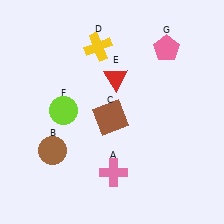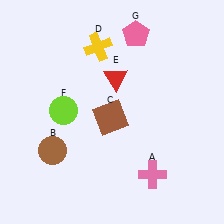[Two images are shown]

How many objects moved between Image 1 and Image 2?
2 objects moved between the two images.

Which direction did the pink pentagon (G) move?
The pink pentagon (G) moved left.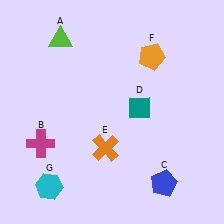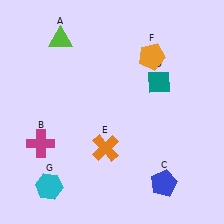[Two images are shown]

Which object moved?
The teal diamond (D) moved up.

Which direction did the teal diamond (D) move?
The teal diamond (D) moved up.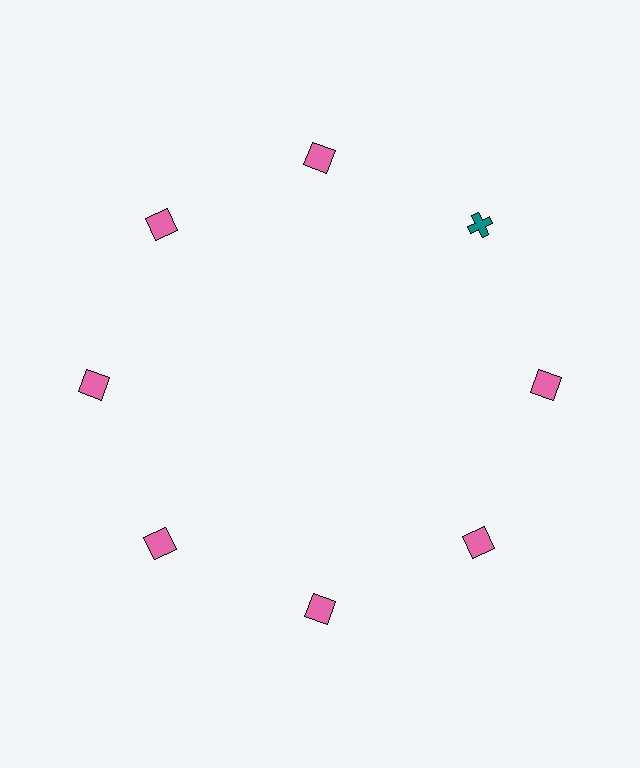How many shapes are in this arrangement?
There are 8 shapes arranged in a ring pattern.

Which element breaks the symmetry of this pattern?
The teal cross at roughly the 2 o'clock position breaks the symmetry. All other shapes are pink squares.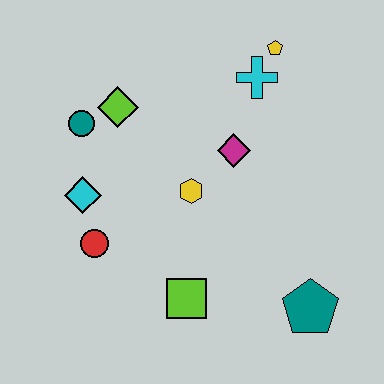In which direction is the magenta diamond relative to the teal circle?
The magenta diamond is to the right of the teal circle.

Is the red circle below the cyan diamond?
Yes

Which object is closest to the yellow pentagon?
The cyan cross is closest to the yellow pentagon.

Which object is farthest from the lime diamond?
The teal pentagon is farthest from the lime diamond.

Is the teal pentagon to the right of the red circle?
Yes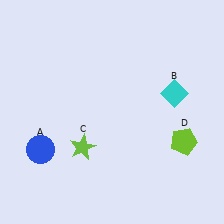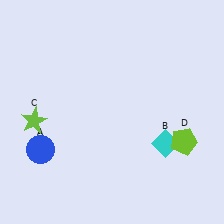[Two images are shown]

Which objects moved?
The objects that moved are: the cyan diamond (B), the lime star (C).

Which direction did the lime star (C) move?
The lime star (C) moved left.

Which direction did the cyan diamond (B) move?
The cyan diamond (B) moved down.